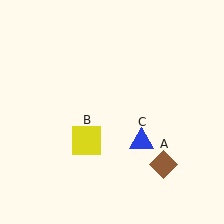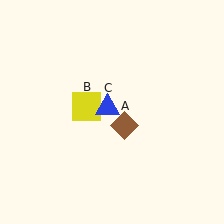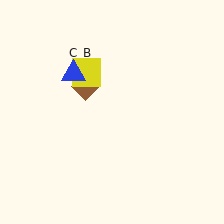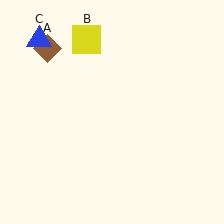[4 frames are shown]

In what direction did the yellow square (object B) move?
The yellow square (object B) moved up.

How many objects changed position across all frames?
3 objects changed position: brown diamond (object A), yellow square (object B), blue triangle (object C).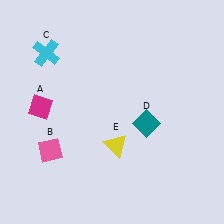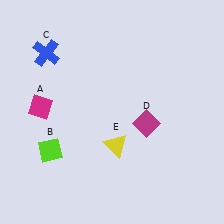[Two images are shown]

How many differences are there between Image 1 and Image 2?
There are 3 differences between the two images.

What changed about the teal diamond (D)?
In Image 1, D is teal. In Image 2, it changed to magenta.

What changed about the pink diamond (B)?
In Image 1, B is pink. In Image 2, it changed to lime.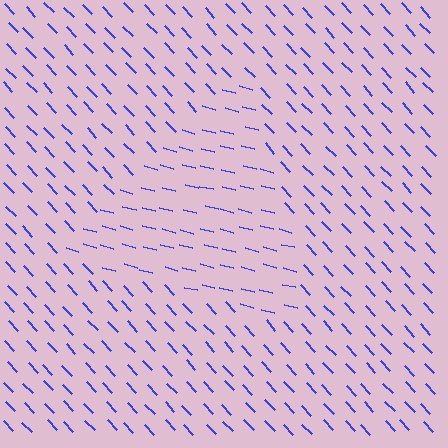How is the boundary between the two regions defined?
The boundary is defined purely by a change in line orientation (approximately 33 degrees difference). All lines are the same color and thickness.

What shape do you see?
I see a triangle.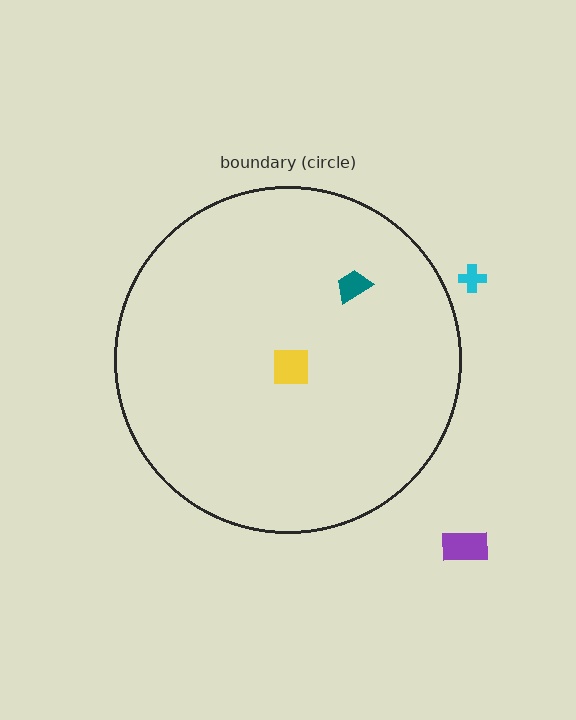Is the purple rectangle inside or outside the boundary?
Outside.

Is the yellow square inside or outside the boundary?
Inside.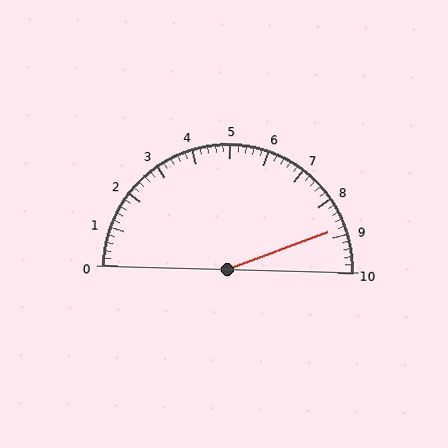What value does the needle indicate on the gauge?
The needle indicates approximately 8.8.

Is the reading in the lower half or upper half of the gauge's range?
The reading is in the upper half of the range (0 to 10).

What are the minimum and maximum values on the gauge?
The gauge ranges from 0 to 10.